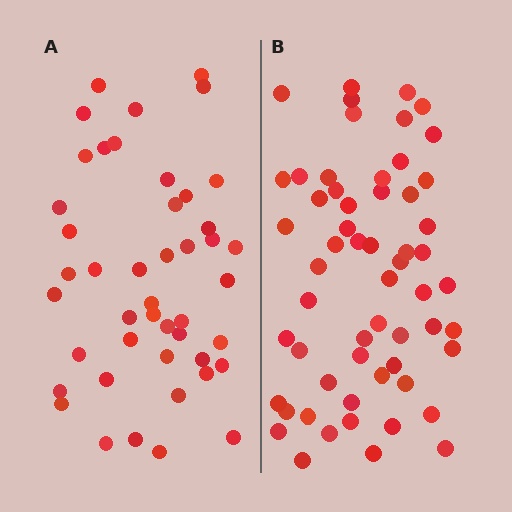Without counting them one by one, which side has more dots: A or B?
Region B (the right region) has more dots.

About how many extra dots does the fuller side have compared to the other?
Region B has approximately 15 more dots than region A.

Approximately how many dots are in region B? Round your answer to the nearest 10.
About 60 dots. (The exact count is 58, which rounds to 60.)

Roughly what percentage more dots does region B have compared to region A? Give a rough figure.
About 30% more.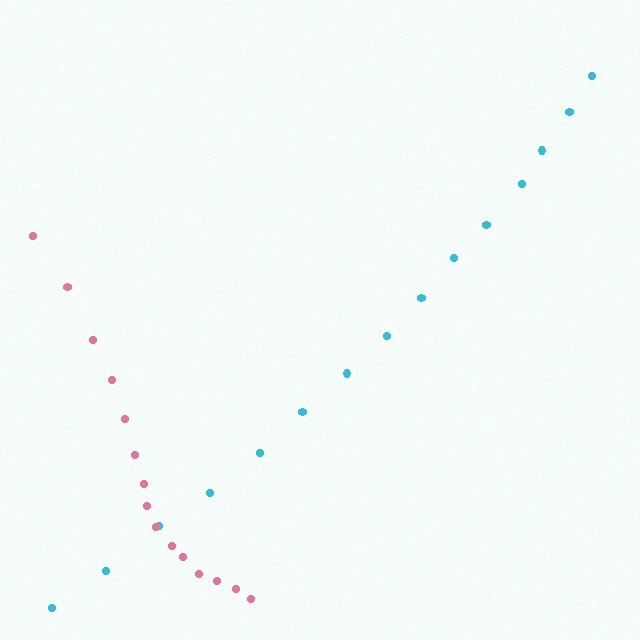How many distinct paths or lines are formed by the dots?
There are 2 distinct paths.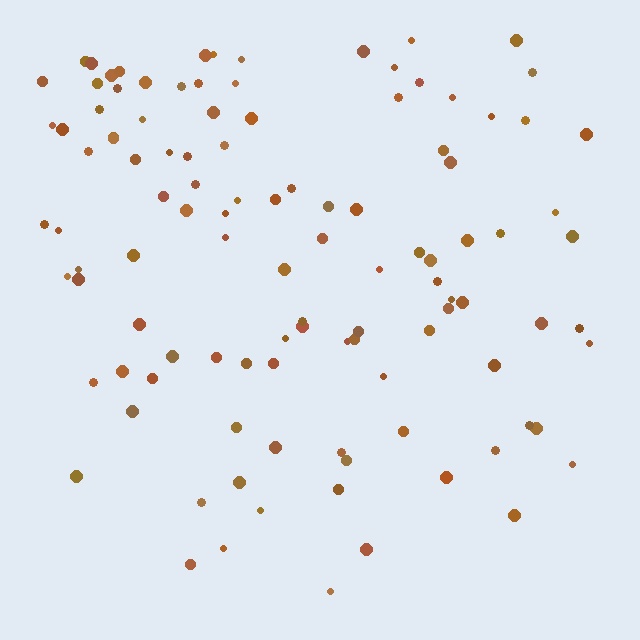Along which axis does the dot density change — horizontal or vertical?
Vertical.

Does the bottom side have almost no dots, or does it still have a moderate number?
Still a moderate number, just noticeably fewer than the top.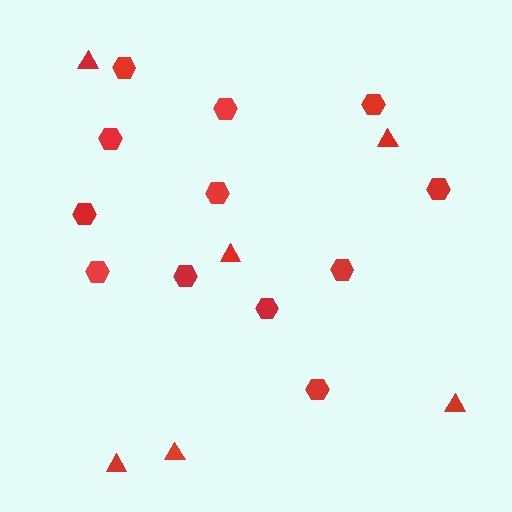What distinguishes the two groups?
There are 2 groups: one group of hexagons (12) and one group of triangles (6).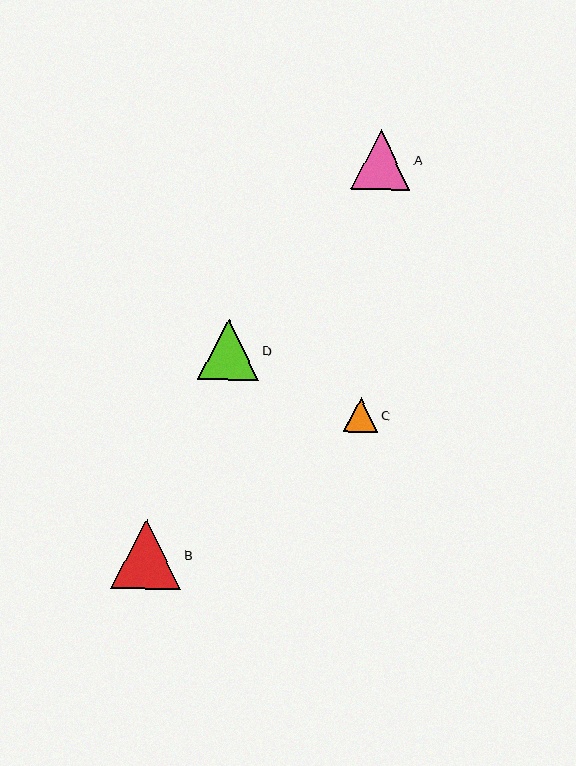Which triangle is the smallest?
Triangle C is the smallest with a size of approximately 35 pixels.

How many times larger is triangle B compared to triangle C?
Triangle B is approximately 2.0 times the size of triangle C.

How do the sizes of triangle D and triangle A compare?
Triangle D and triangle A are approximately the same size.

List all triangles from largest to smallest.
From largest to smallest: B, D, A, C.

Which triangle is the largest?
Triangle B is the largest with a size of approximately 69 pixels.